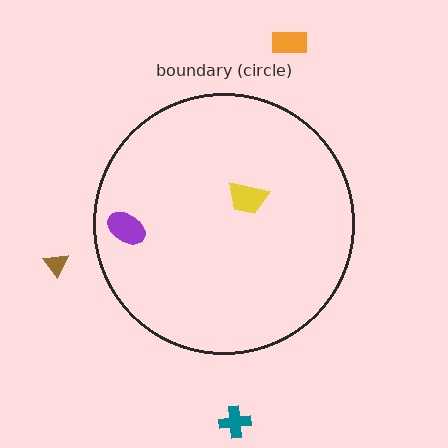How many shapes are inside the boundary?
2 inside, 3 outside.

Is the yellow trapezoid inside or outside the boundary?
Inside.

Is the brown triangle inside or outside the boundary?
Outside.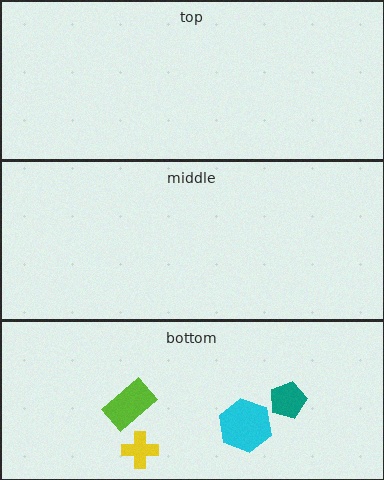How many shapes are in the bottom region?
4.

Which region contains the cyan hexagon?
The bottom region.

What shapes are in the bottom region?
The cyan hexagon, the teal pentagon, the lime rectangle, the yellow cross.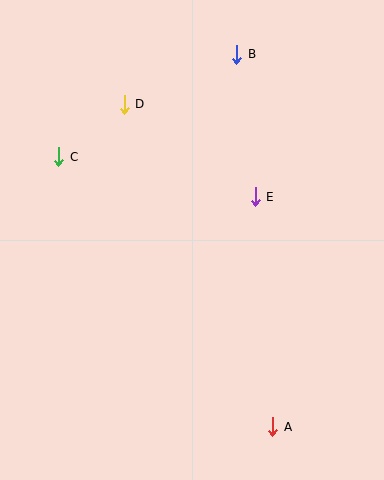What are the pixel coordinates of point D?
Point D is at (124, 104).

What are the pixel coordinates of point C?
Point C is at (59, 157).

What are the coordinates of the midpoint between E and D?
The midpoint between E and D is at (190, 150).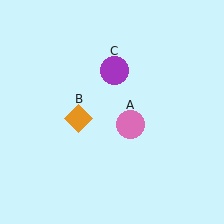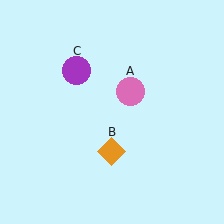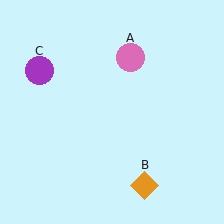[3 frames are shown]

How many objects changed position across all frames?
3 objects changed position: pink circle (object A), orange diamond (object B), purple circle (object C).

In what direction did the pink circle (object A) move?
The pink circle (object A) moved up.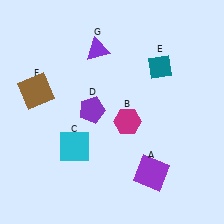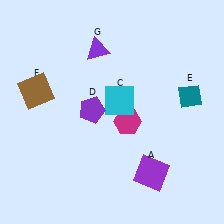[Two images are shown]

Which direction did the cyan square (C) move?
The cyan square (C) moved up.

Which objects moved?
The objects that moved are: the cyan square (C), the teal diamond (E).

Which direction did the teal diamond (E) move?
The teal diamond (E) moved right.